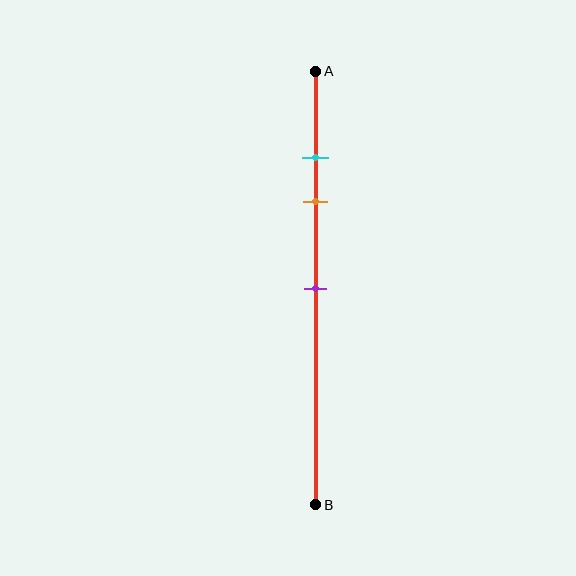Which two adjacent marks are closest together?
The cyan and orange marks are the closest adjacent pair.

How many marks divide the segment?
There are 3 marks dividing the segment.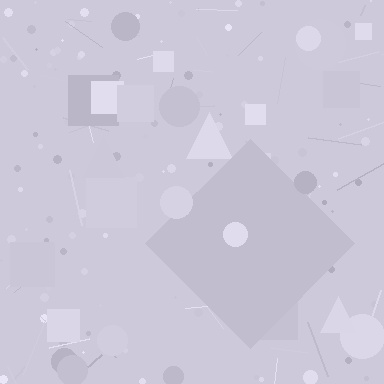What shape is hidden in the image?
A diamond is hidden in the image.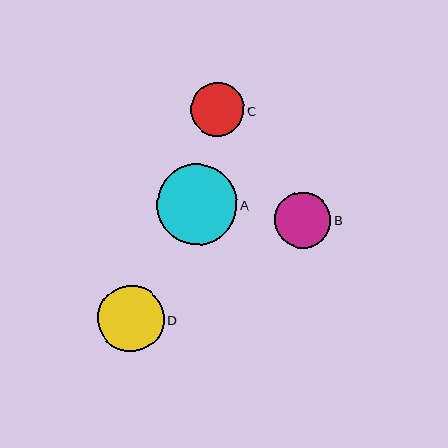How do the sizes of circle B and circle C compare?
Circle B and circle C are approximately the same size.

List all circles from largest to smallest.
From largest to smallest: A, D, B, C.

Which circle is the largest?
Circle A is the largest with a size of approximately 80 pixels.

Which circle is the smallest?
Circle C is the smallest with a size of approximately 54 pixels.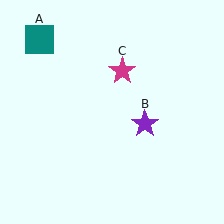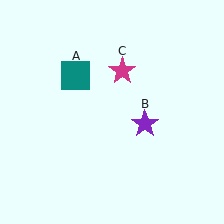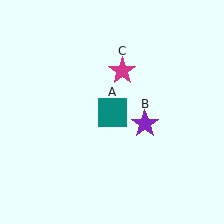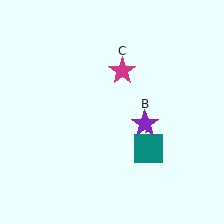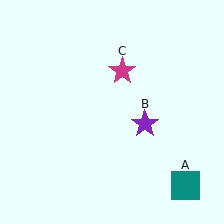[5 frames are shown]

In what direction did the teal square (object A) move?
The teal square (object A) moved down and to the right.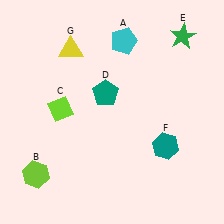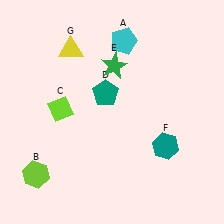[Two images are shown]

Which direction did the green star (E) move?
The green star (E) moved left.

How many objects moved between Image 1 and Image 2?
1 object moved between the two images.